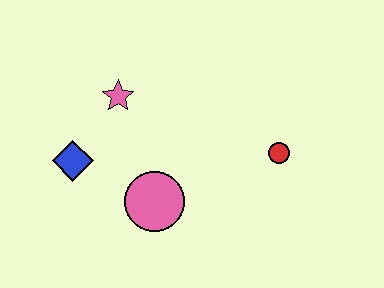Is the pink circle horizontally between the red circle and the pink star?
Yes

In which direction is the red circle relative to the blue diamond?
The red circle is to the right of the blue diamond.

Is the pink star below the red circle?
No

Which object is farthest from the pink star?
The red circle is farthest from the pink star.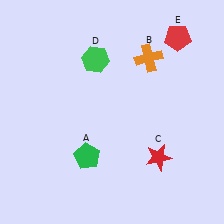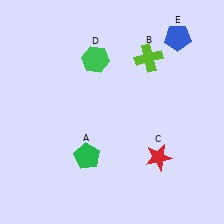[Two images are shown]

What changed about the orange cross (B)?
In Image 1, B is orange. In Image 2, it changed to lime.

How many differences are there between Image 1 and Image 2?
There are 2 differences between the two images.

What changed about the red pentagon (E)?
In Image 1, E is red. In Image 2, it changed to blue.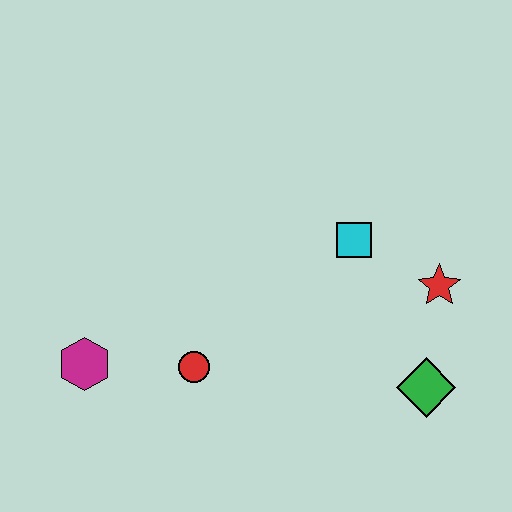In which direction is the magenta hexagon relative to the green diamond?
The magenta hexagon is to the left of the green diamond.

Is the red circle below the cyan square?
Yes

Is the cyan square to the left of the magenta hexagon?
No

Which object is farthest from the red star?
The magenta hexagon is farthest from the red star.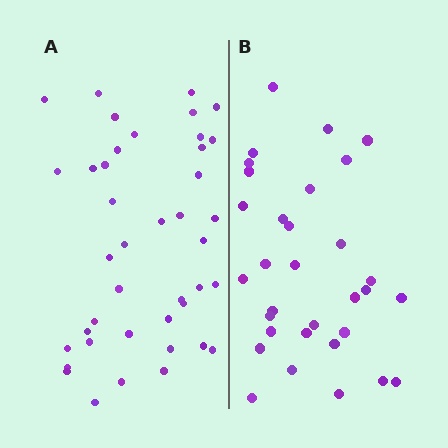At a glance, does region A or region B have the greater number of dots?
Region A (the left region) has more dots.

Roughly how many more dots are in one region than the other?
Region A has roughly 8 or so more dots than region B.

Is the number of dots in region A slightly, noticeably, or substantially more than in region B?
Region A has noticeably more, but not dramatically so. The ratio is roughly 1.3 to 1.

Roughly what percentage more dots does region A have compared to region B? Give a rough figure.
About 30% more.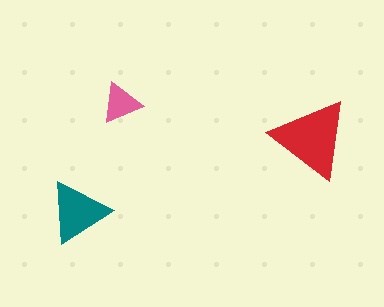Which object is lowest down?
The teal triangle is bottommost.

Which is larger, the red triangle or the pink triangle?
The red one.